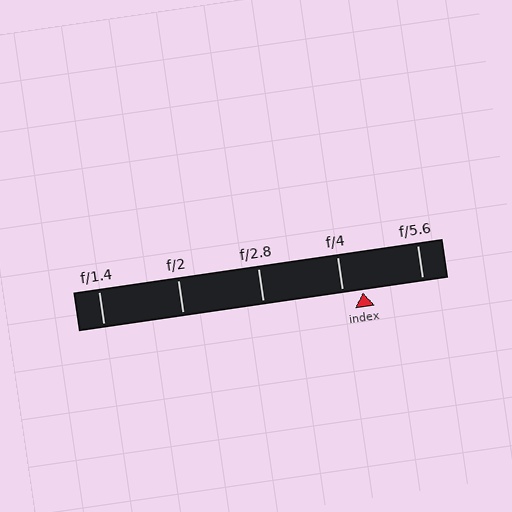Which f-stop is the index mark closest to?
The index mark is closest to f/4.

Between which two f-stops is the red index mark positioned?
The index mark is between f/4 and f/5.6.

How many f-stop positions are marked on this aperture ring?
There are 5 f-stop positions marked.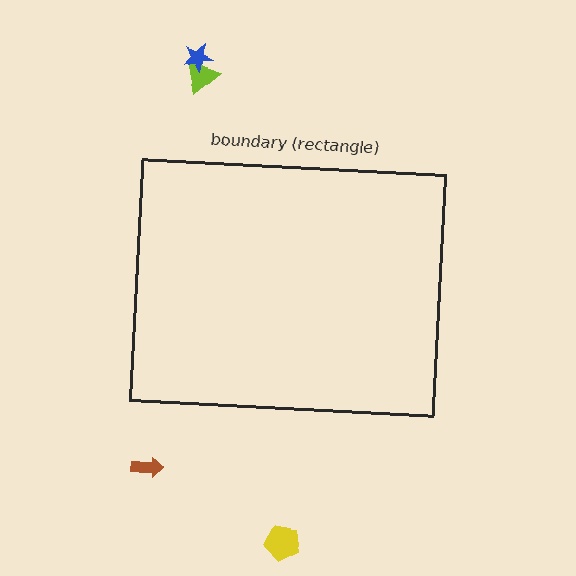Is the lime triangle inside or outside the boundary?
Outside.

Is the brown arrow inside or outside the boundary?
Outside.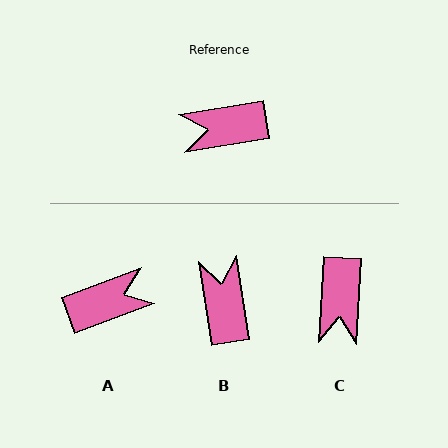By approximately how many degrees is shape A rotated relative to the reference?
Approximately 169 degrees clockwise.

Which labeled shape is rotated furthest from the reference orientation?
A, about 169 degrees away.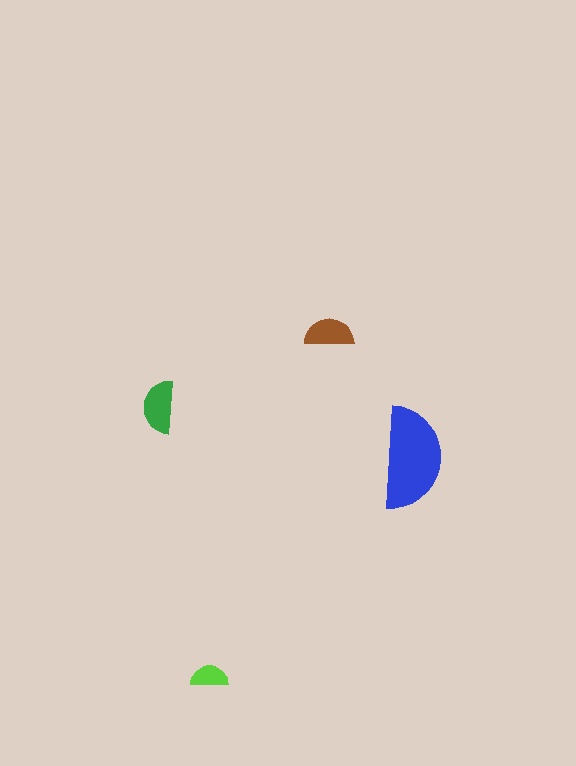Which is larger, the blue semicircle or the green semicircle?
The blue one.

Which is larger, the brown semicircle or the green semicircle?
The green one.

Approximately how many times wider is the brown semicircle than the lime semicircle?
About 1.5 times wider.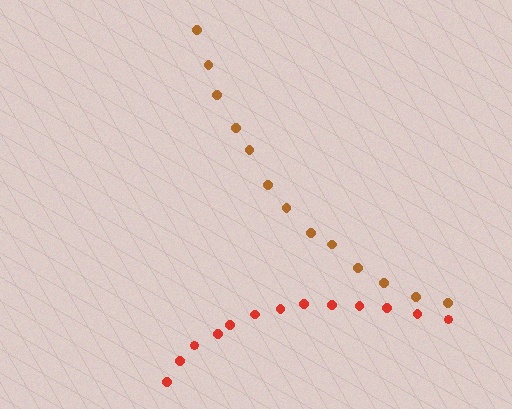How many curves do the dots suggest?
There are 2 distinct paths.